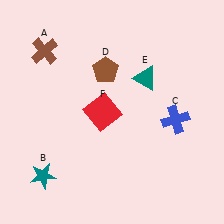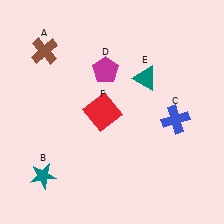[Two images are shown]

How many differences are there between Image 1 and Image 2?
There is 1 difference between the two images.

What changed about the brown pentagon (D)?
In Image 1, D is brown. In Image 2, it changed to magenta.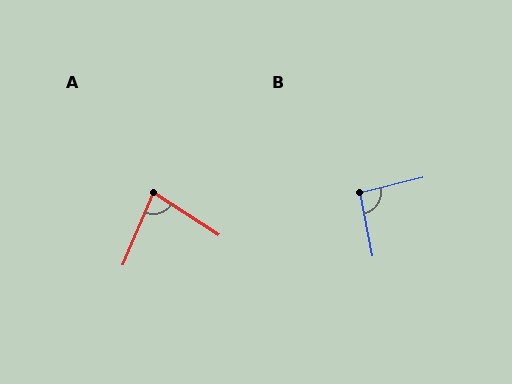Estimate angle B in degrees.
Approximately 92 degrees.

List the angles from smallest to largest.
A (80°), B (92°).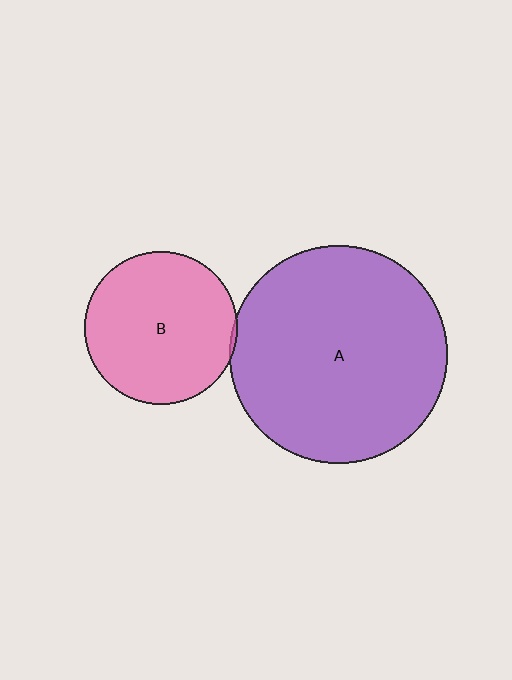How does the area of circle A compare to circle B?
Approximately 2.0 times.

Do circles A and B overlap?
Yes.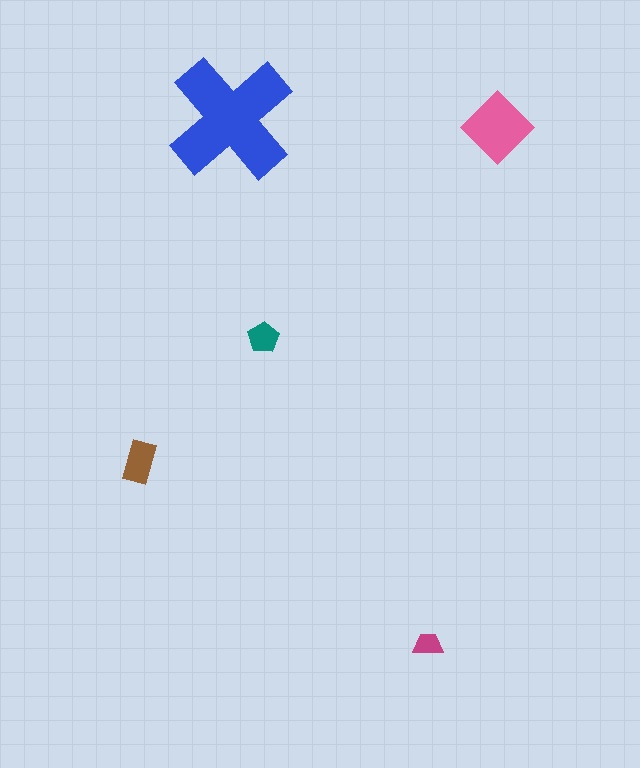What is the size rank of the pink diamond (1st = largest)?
2nd.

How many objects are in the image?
There are 5 objects in the image.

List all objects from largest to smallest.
The blue cross, the pink diamond, the brown rectangle, the teal pentagon, the magenta trapezoid.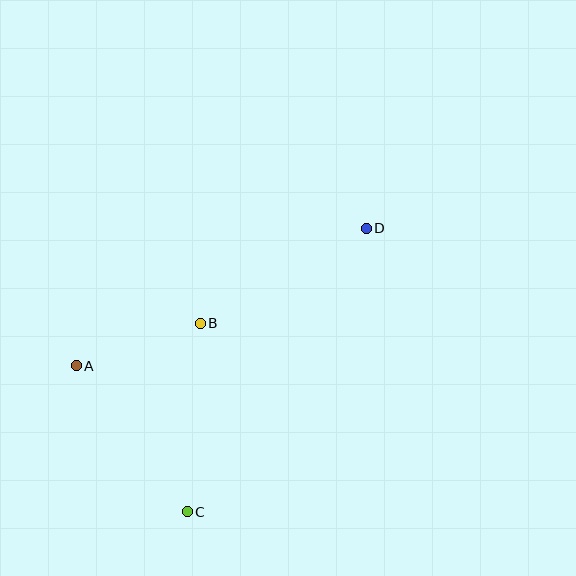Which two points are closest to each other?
Points A and B are closest to each other.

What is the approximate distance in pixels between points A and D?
The distance between A and D is approximately 321 pixels.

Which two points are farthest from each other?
Points C and D are farthest from each other.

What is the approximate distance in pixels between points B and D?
The distance between B and D is approximately 191 pixels.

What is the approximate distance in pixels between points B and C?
The distance between B and C is approximately 189 pixels.